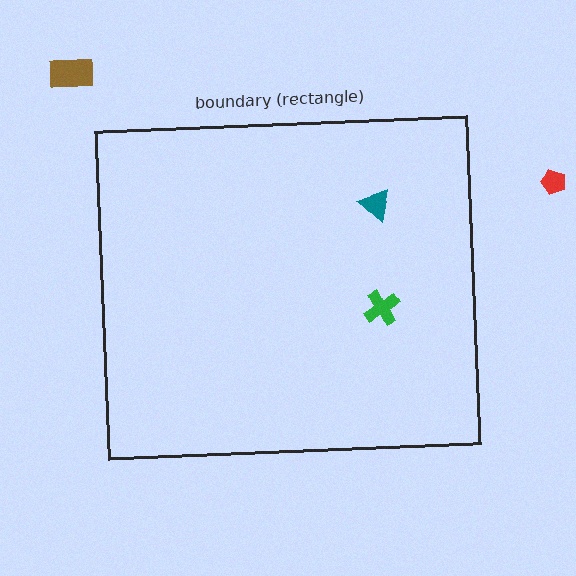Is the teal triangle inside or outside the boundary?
Inside.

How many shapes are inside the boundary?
2 inside, 2 outside.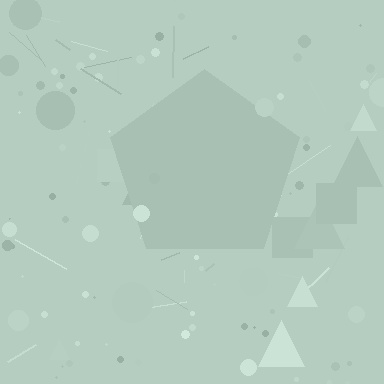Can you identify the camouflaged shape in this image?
The camouflaged shape is a pentagon.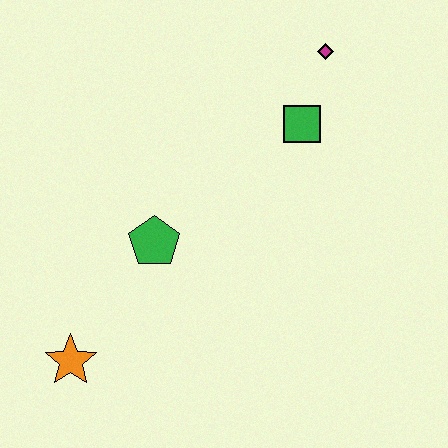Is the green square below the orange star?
No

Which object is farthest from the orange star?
The magenta diamond is farthest from the orange star.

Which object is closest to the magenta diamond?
The green square is closest to the magenta diamond.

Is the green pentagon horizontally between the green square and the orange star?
Yes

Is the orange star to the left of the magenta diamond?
Yes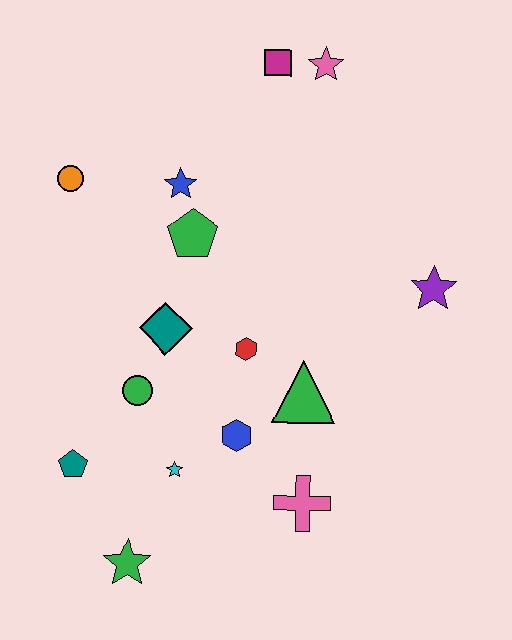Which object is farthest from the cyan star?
The pink star is farthest from the cyan star.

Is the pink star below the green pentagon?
No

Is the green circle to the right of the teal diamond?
No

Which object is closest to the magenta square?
The pink star is closest to the magenta square.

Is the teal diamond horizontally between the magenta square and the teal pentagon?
Yes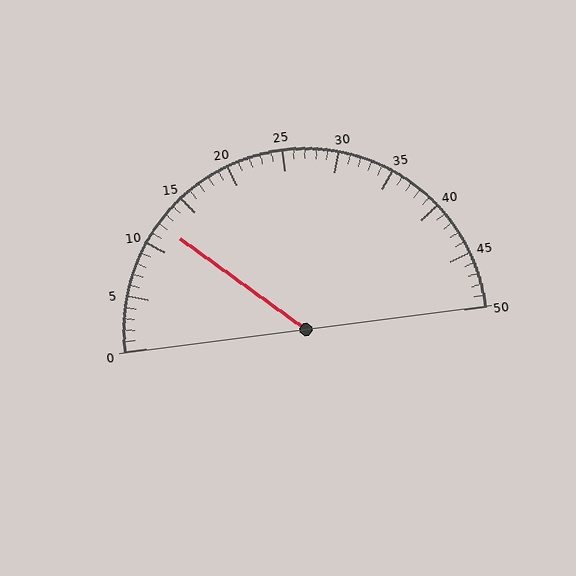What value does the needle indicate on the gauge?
The needle indicates approximately 12.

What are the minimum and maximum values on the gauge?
The gauge ranges from 0 to 50.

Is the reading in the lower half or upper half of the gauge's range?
The reading is in the lower half of the range (0 to 50).